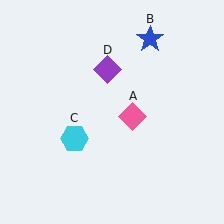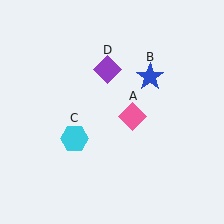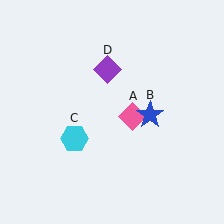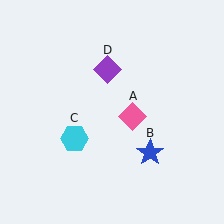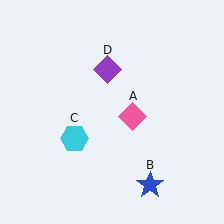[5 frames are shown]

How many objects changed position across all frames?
1 object changed position: blue star (object B).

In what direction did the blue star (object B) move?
The blue star (object B) moved down.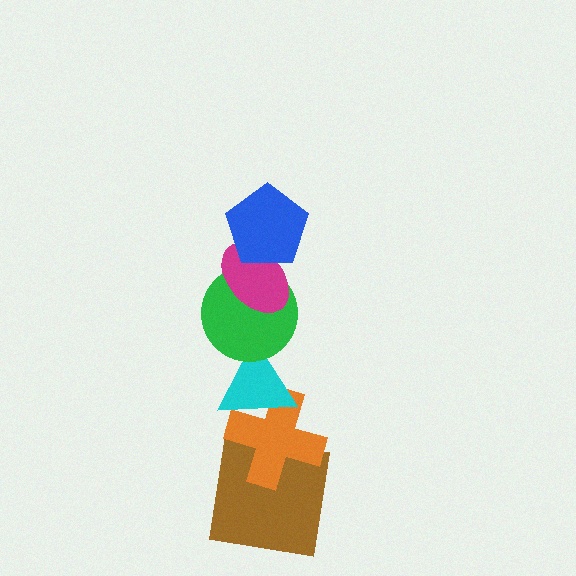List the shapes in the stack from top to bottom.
From top to bottom: the blue pentagon, the magenta ellipse, the green circle, the cyan triangle, the orange cross, the brown square.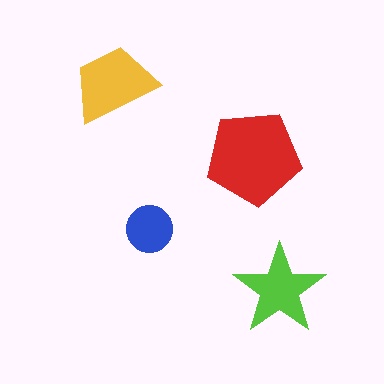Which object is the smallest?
The blue circle.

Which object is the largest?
The red pentagon.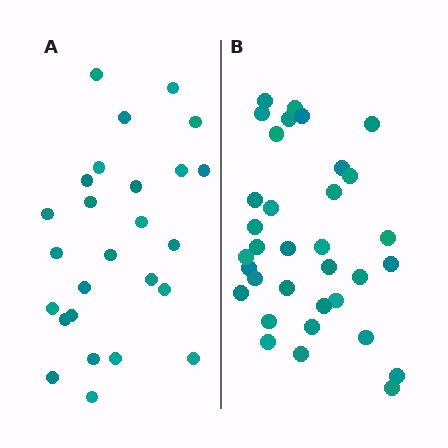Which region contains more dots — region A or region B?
Region B (the right region) has more dots.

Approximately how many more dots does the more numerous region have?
Region B has roughly 8 or so more dots than region A.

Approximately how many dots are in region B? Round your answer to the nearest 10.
About 30 dots. (The exact count is 34, which rounds to 30.)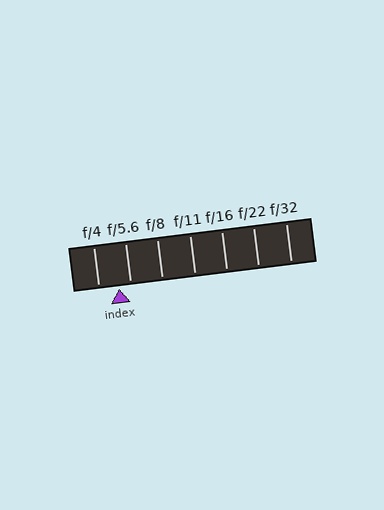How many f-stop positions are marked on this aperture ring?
There are 7 f-stop positions marked.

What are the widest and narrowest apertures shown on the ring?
The widest aperture shown is f/4 and the narrowest is f/32.